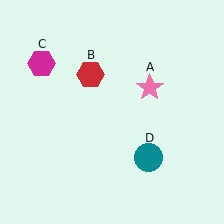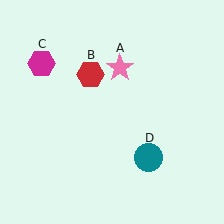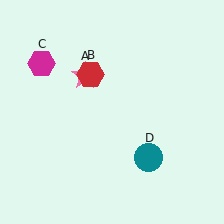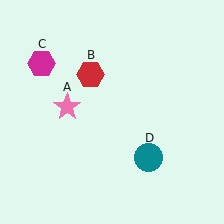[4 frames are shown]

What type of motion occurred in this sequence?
The pink star (object A) rotated counterclockwise around the center of the scene.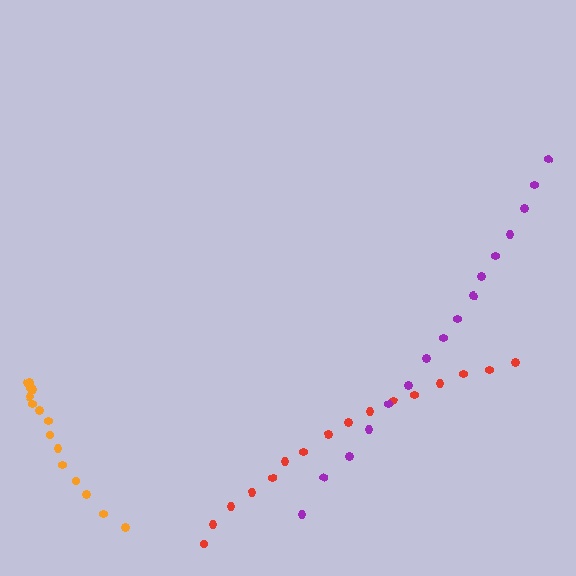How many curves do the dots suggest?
There are 3 distinct paths.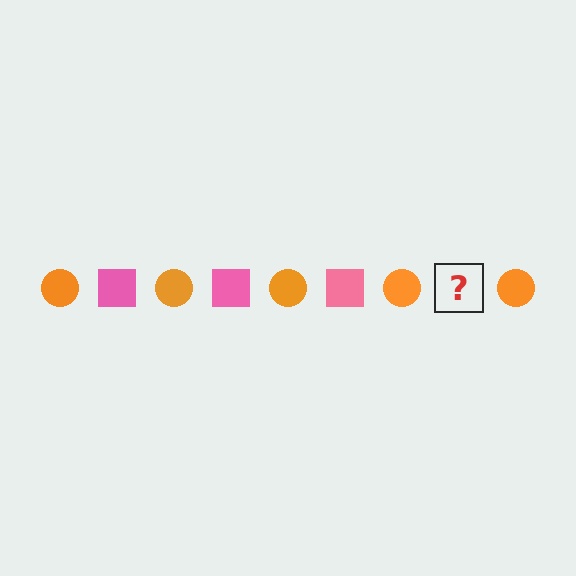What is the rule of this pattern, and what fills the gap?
The rule is that the pattern alternates between orange circle and pink square. The gap should be filled with a pink square.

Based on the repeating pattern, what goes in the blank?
The blank should be a pink square.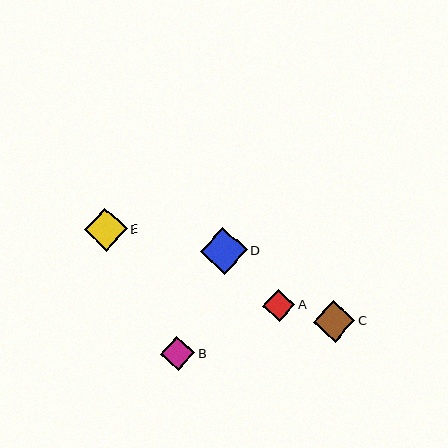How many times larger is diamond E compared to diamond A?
Diamond E is approximately 1.4 times the size of diamond A.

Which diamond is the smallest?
Diamond A is the smallest with a size of approximately 32 pixels.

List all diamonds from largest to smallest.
From largest to smallest: D, E, C, B, A.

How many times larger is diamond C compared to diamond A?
Diamond C is approximately 1.3 times the size of diamond A.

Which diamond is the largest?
Diamond D is the largest with a size of approximately 47 pixels.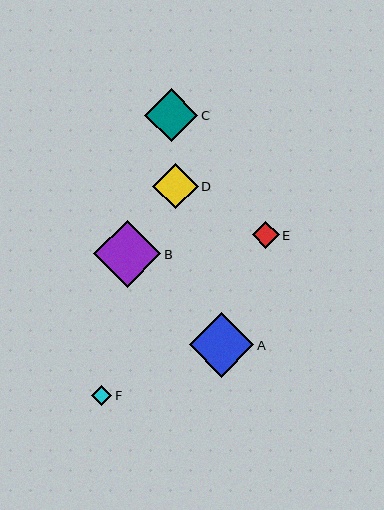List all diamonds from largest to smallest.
From largest to smallest: B, A, C, D, E, F.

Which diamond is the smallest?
Diamond F is the smallest with a size of approximately 20 pixels.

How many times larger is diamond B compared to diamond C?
Diamond B is approximately 1.3 times the size of diamond C.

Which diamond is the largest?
Diamond B is the largest with a size of approximately 67 pixels.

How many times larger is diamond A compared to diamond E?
Diamond A is approximately 2.4 times the size of diamond E.